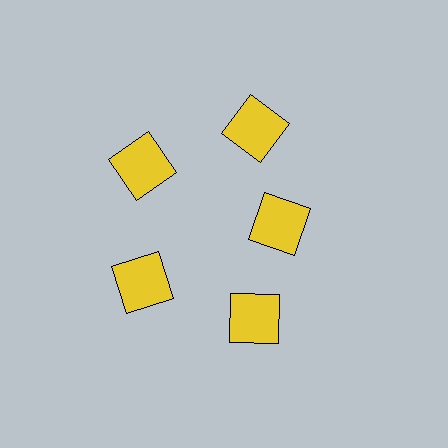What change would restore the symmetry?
The symmetry would be restored by moving it outward, back onto the ring so that all 5 squares sit at equal angles and equal distance from the center.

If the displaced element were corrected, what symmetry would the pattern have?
It would have 5-fold rotational symmetry — the pattern would map onto itself every 72 degrees.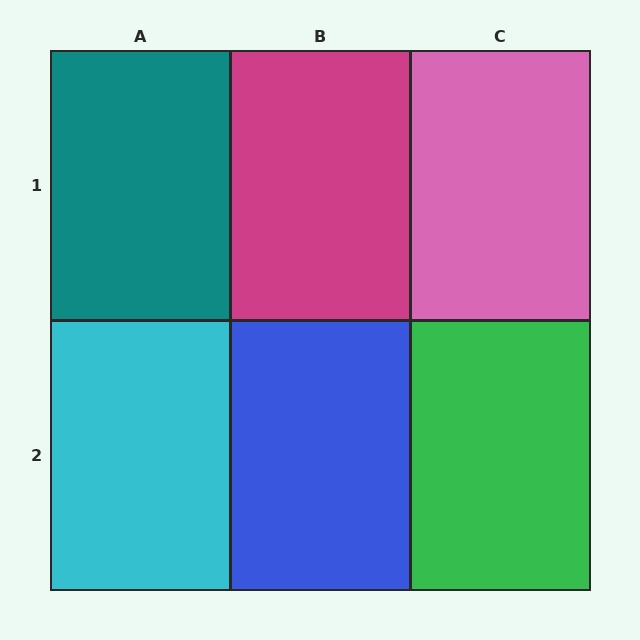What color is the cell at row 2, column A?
Cyan.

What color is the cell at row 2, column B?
Blue.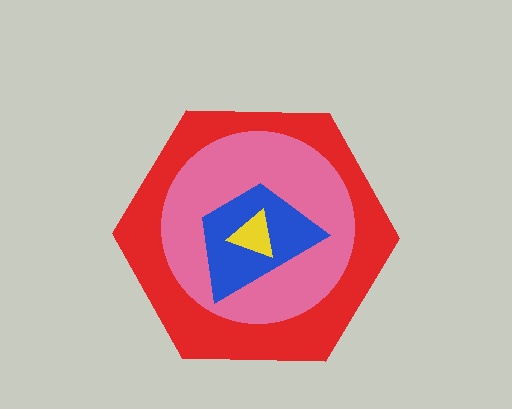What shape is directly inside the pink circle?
The blue trapezoid.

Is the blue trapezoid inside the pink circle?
Yes.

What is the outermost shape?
The red hexagon.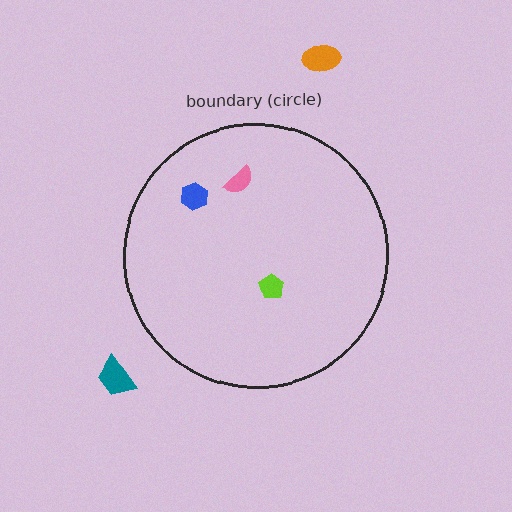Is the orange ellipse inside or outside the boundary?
Outside.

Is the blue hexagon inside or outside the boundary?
Inside.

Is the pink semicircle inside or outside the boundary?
Inside.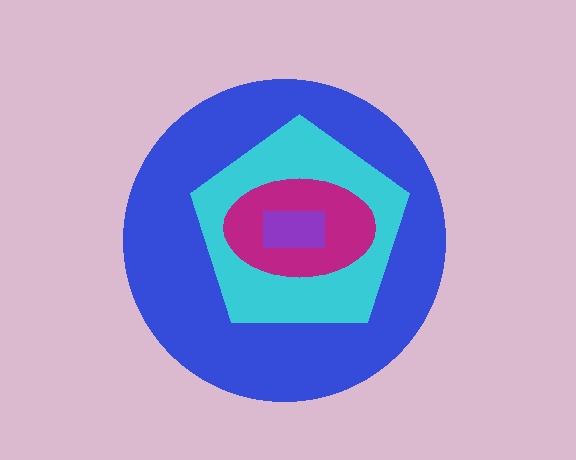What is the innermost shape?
The purple rectangle.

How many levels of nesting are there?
4.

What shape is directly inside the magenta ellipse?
The purple rectangle.